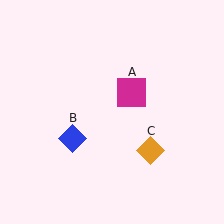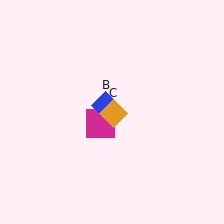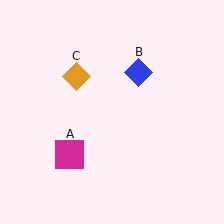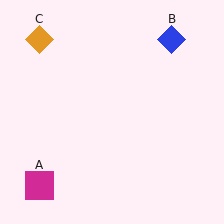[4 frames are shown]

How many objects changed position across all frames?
3 objects changed position: magenta square (object A), blue diamond (object B), orange diamond (object C).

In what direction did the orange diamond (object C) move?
The orange diamond (object C) moved up and to the left.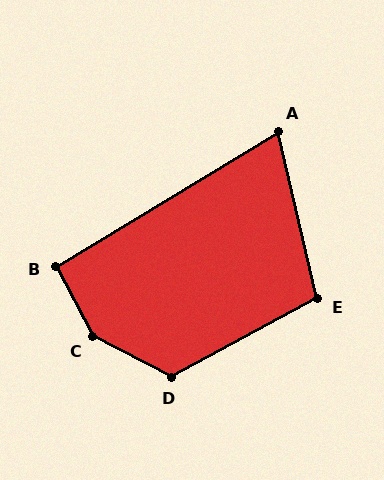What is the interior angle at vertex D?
Approximately 124 degrees (obtuse).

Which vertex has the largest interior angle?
C, at approximately 145 degrees.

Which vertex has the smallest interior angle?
A, at approximately 72 degrees.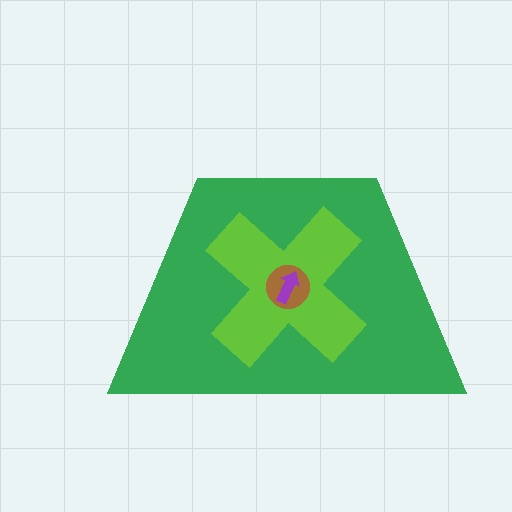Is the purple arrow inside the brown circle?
Yes.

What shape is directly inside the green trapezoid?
The lime cross.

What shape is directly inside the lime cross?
The brown circle.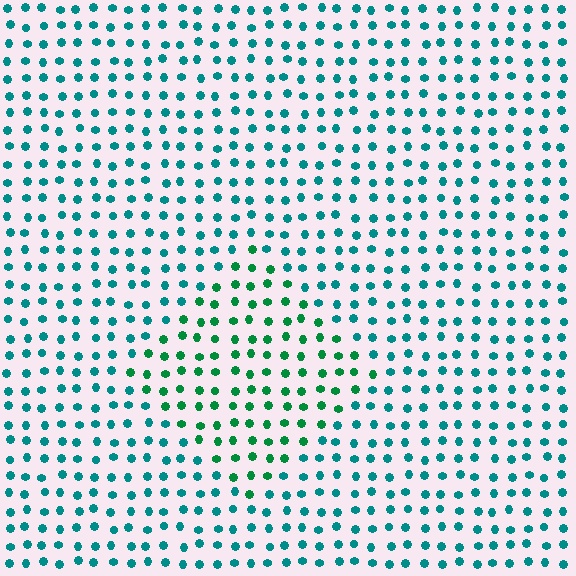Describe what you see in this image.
The image is filled with small teal elements in a uniform arrangement. A diamond-shaped region is visible where the elements are tinted to a slightly different hue, forming a subtle color boundary.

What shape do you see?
I see a diamond.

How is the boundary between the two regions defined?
The boundary is defined purely by a slight shift in hue (about 34 degrees). Spacing, size, and orientation are identical on both sides.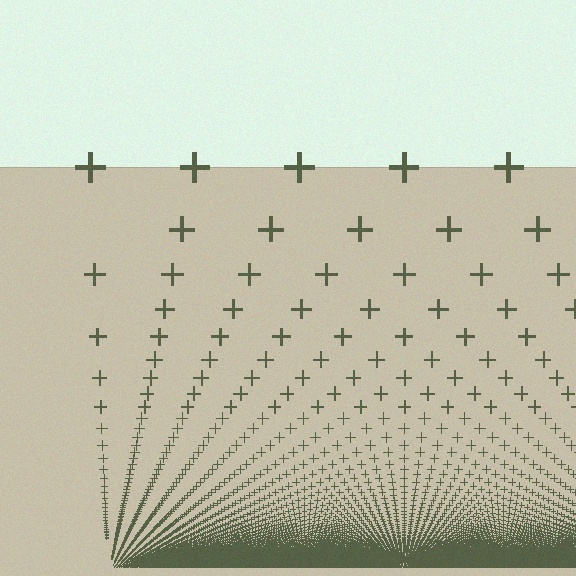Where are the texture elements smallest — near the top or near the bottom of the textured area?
Near the bottom.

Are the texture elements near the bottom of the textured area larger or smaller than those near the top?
Smaller. The gradient is inverted — elements near the bottom are smaller and denser.